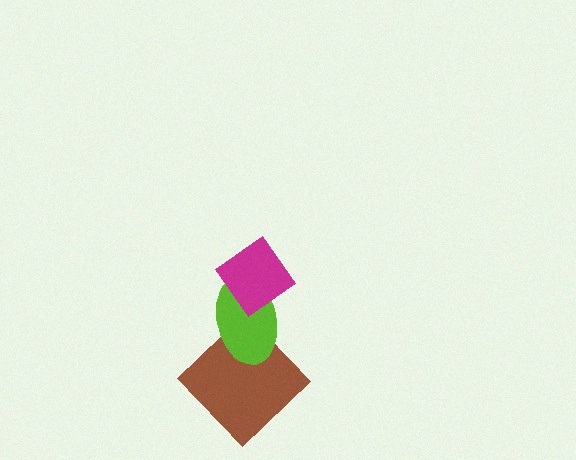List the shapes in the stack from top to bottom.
From top to bottom: the magenta diamond, the lime ellipse, the brown diamond.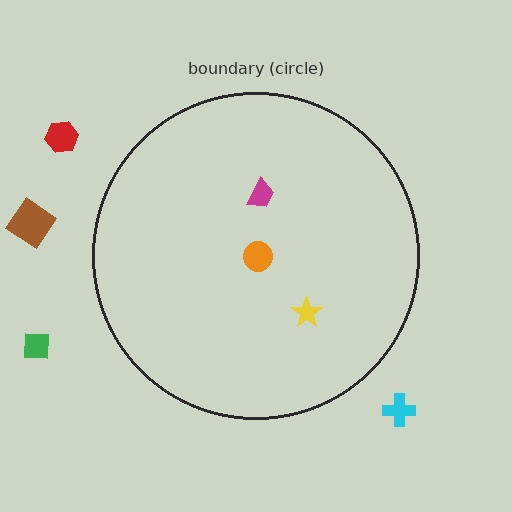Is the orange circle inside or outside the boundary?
Inside.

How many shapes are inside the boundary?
3 inside, 4 outside.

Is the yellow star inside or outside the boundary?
Inside.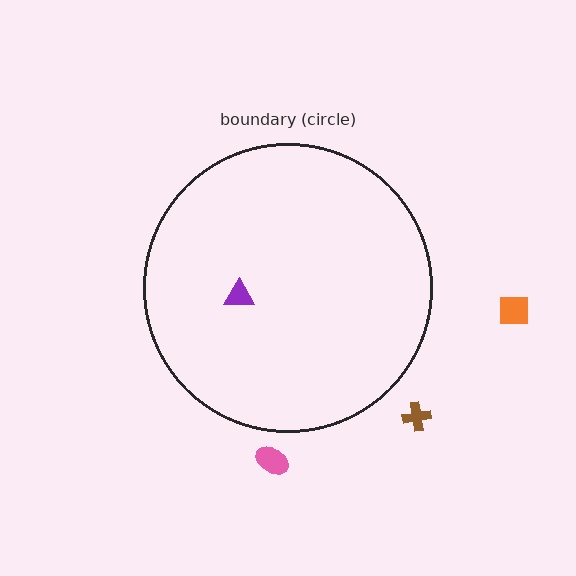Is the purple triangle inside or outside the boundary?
Inside.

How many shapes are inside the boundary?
1 inside, 3 outside.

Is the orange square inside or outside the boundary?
Outside.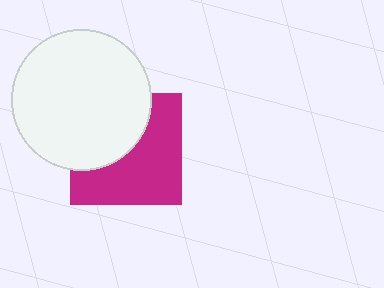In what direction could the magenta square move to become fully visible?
The magenta square could move toward the lower-right. That would shift it out from behind the white circle entirely.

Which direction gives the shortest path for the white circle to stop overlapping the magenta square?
Moving toward the upper-left gives the shortest separation.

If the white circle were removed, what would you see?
You would see the complete magenta square.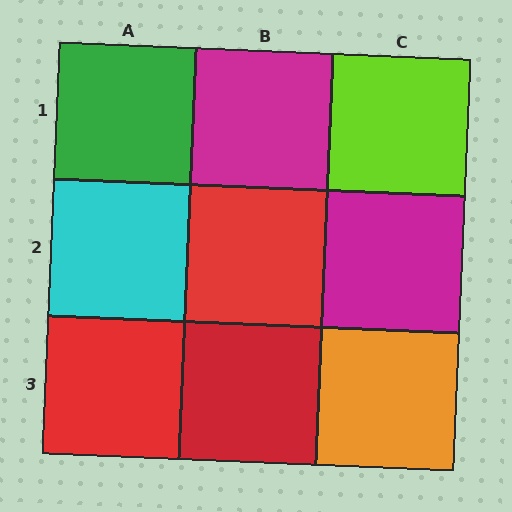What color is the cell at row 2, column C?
Magenta.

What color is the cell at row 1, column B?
Magenta.